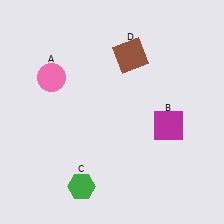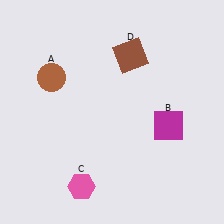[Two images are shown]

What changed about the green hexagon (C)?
In Image 1, C is green. In Image 2, it changed to pink.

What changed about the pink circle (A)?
In Image 1, A is pink. In Image 2, it changed to brown.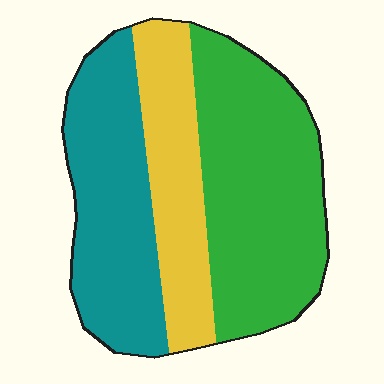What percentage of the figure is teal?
Teal takes up between a sixth and a third of the figure.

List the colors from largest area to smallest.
From largest to smallest: green, teal, yellow.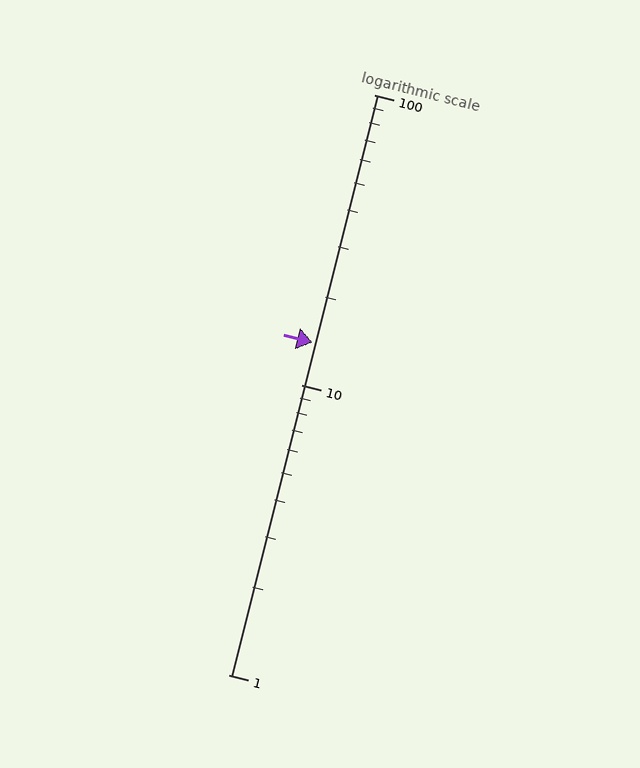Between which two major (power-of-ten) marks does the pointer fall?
The pointer is between 10 and 100.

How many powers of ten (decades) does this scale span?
The scale spans 2 decades, from 1 to 100.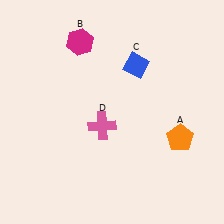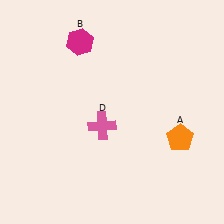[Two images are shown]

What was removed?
The blue diamond (C) was removed in Image 2.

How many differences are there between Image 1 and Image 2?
There is 1 difference between the two images.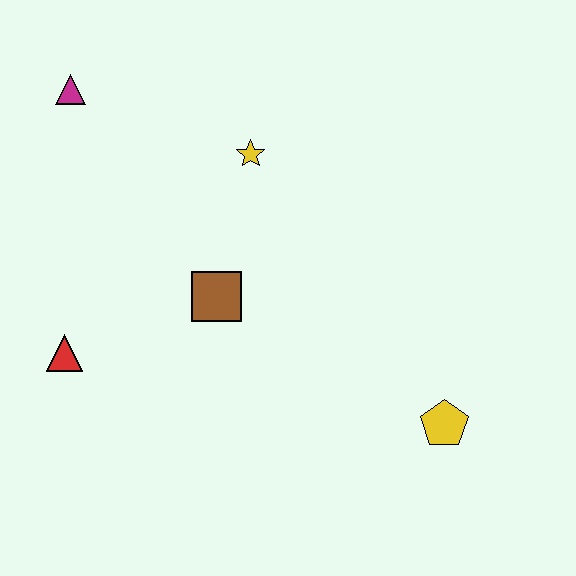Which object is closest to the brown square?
The yellow star is closest to the brown square.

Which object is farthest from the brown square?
The yellow pentagon is farthest from the brown square.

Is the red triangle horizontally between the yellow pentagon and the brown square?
No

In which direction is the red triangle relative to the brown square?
The red triangle is to the left of the brown square.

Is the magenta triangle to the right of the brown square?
No